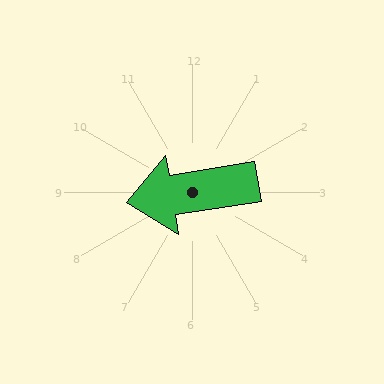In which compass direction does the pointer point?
West.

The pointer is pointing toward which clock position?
Roughly 9 o'clock.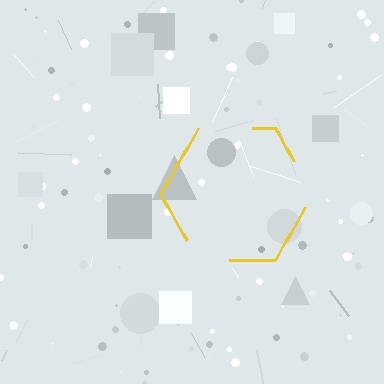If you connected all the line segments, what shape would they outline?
They would outline a hexagon.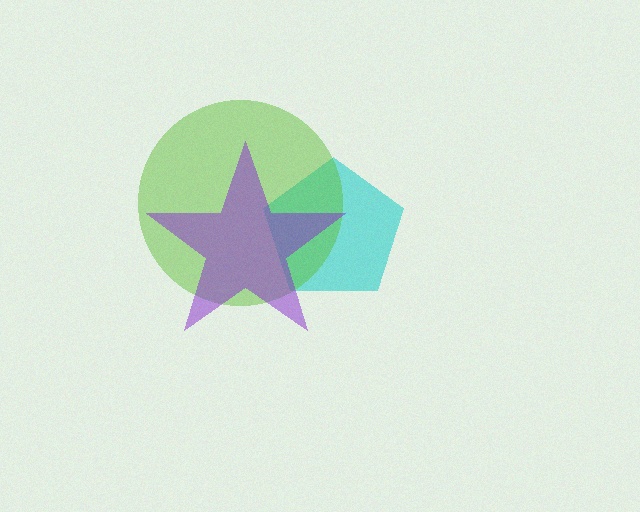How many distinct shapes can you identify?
There are 3 distinct shapes: a cyan pentagon, a lime circle, a purple star.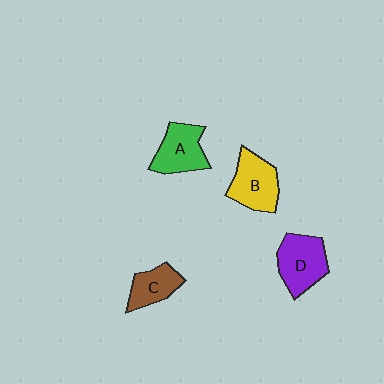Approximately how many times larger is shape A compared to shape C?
Approximately 1.3 times.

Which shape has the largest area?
Shape D (purple).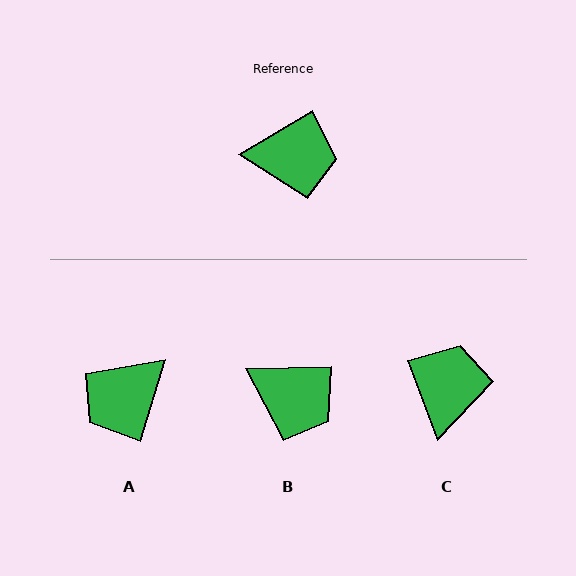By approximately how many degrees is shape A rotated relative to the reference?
Approximately 137 degrees clockwise.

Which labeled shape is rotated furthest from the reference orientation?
A, about 137 degrees away.